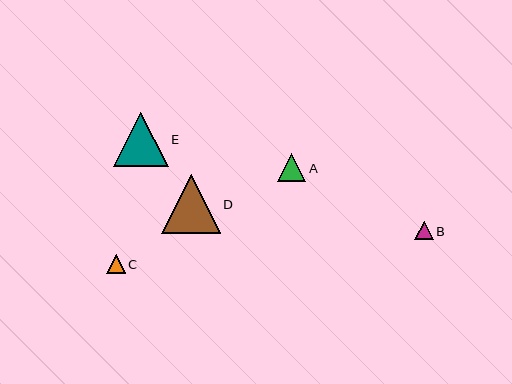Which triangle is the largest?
Triangle D is the largest with a size of approximately 58 pixels.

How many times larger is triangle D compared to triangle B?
Triangle D is approximately 3.2 times the size of triangle B.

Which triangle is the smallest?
Triangle C is the smallest with a size of approximately 19 pixels.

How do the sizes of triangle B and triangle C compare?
Triangle B and triangle C are approximately the same size.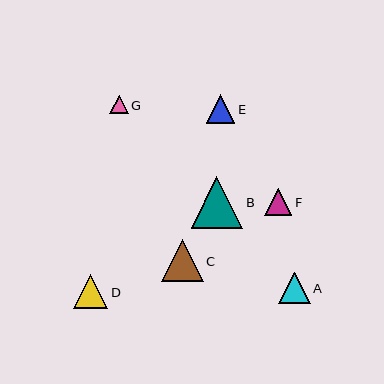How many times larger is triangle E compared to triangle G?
Triangle E is approximately 1.6 times the size of triangle G.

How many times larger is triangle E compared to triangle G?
Triangle E is approximately 1.6 times the size of triangle G.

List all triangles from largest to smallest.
From largest to smallest: B, C, D, A, E, F, G.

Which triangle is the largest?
Triangle B is the largest with a size of approximately 52 pixels.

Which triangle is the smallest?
Triangle G is the smallest with a size of approximately 18 pixels.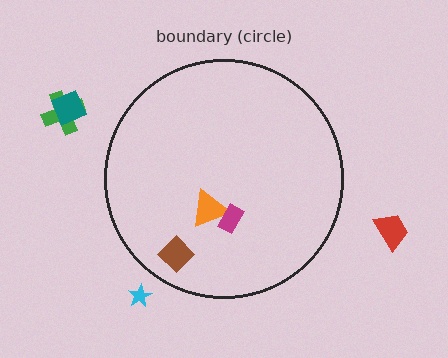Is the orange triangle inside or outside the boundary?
Inside.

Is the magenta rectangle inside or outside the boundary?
Inside.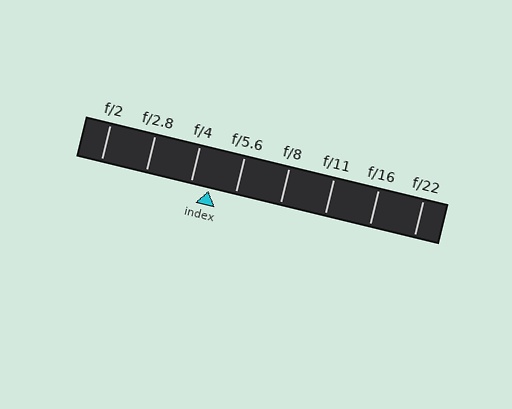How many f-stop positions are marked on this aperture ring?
There are 8 f-stop positions marked.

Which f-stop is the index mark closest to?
The index mark is closest to f/4.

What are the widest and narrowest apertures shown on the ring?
The widest aperture shown is f/2 and the narrowest is f/22.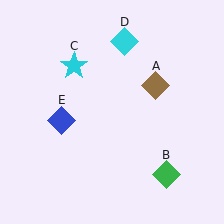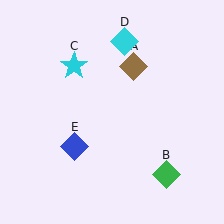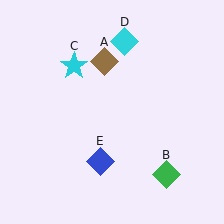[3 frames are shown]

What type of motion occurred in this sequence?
The brown diamond (object A), blue diamond (object E) rotated counterclockwise around the center of the scene.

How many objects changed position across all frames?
2 objects changed position: brown diamond (object A), blue diamond (object E).